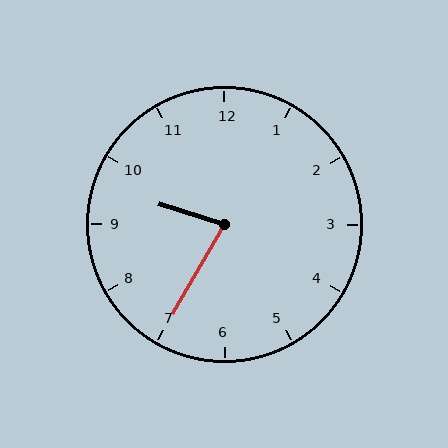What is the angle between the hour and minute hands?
Approximately 78 degrees.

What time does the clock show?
9:35.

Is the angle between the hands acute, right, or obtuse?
It is acute.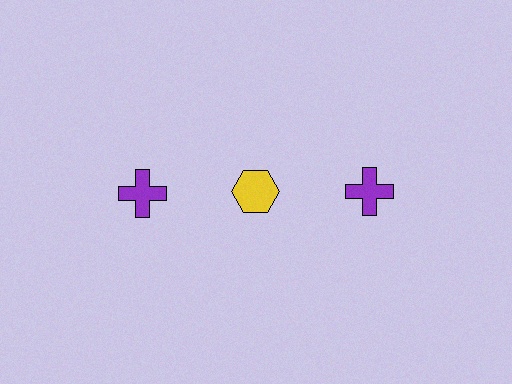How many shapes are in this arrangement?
There are 3 shapes arranged in a grid pattern.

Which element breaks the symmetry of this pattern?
The yellow hexagon in the top row, second from left column breaks the symmetry. All other shapes are purple crosses.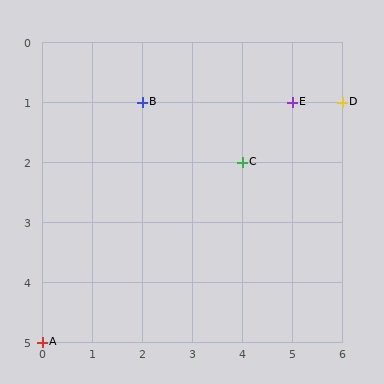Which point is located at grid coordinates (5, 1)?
Point E is at (5, 1).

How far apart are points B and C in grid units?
Points B and C are 2 columns and 1 row apart (about 2.2 grid units diagonally).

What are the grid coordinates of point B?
Point B is at grid coordinates (2, 1).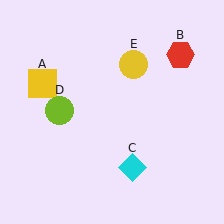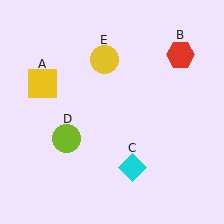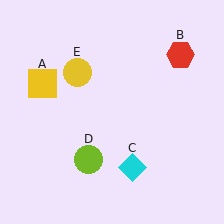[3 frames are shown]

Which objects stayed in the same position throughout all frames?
Yellow square (object A) and red hexagon (object B) and cyan diamond (object C) remained stationary.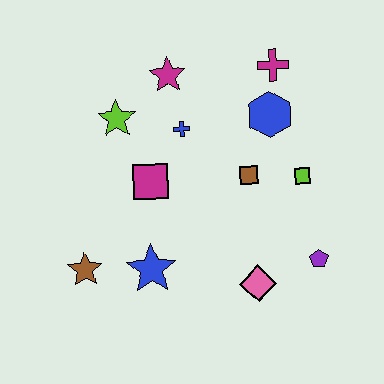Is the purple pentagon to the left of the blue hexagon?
No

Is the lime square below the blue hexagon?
Yes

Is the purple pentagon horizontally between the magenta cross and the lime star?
No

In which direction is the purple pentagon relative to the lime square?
The purple pentagon is below the lime square.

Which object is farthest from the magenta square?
The purple pentagon is farthest from the magenta square.